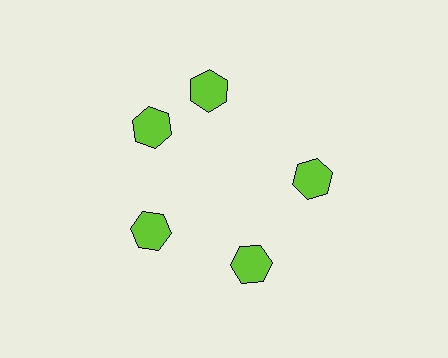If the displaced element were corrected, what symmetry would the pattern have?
It would have 5-fold rotational symmetry — the pattern would map onto itself every 72 degrees.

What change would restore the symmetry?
The symmetry would be restored by rotating it back into even spacing with its neighbors so that all 5 hexagons sit at equal angles and equal distance from the center.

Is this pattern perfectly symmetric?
No. The 5 lime hexagons are arranged in a ring, but one element near the 1 o'clock position is rotated out of alignment along the ring, breaking the 5-fold rotational symmetry.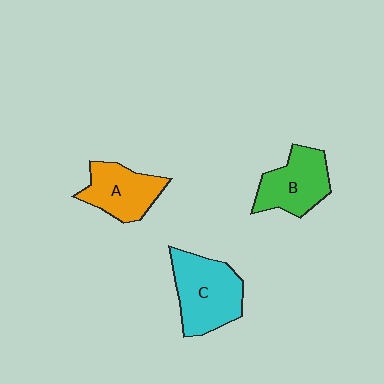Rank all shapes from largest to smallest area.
From largest to smallest: C (cyan), B (green), A (orange).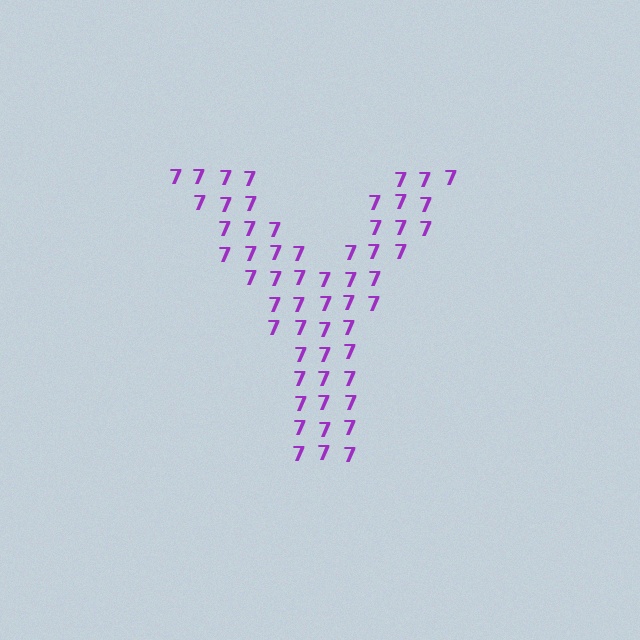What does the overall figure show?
The overall figure shows the letter Y.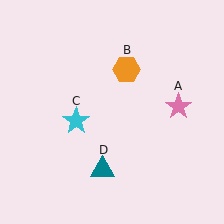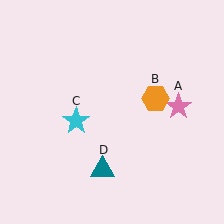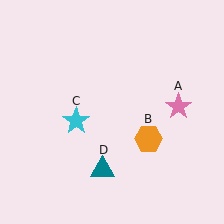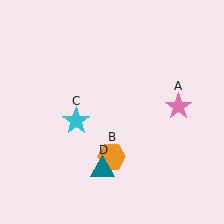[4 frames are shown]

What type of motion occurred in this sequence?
The orange hexagon (object B) rotated clockwise around the center of the scene.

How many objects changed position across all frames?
1 object changed position: orange hexagon (object B).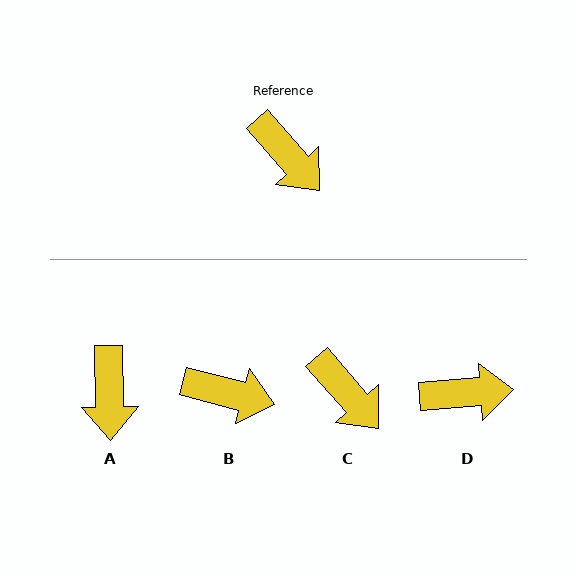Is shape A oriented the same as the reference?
No, it is off by about 40 degrees.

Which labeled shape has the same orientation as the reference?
C.